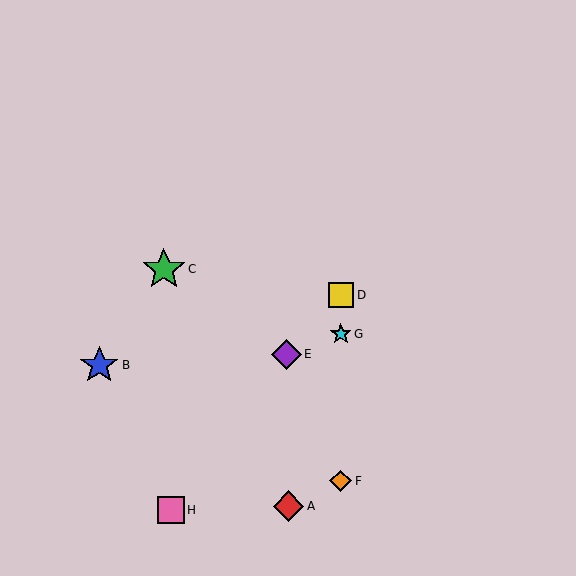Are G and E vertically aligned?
No, G is at x≈341 and E is at x≈286.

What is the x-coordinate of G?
Object G is at x≈341.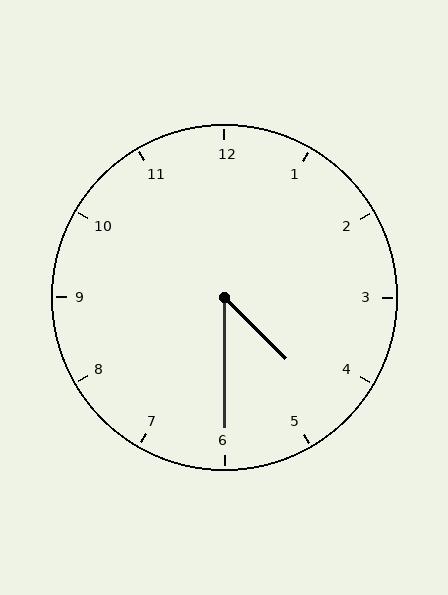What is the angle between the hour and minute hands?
Approximately 45 degrees.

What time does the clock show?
4:30.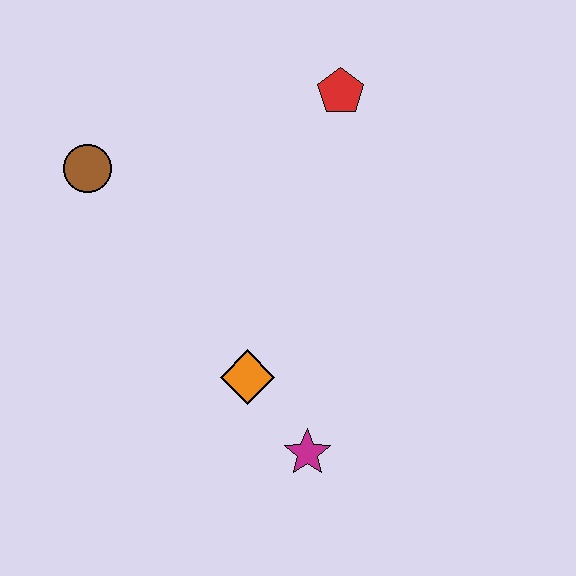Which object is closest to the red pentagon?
The brown circle is closest to the red pentagon.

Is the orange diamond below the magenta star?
No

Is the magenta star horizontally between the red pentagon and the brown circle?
Yes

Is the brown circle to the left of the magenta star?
Yes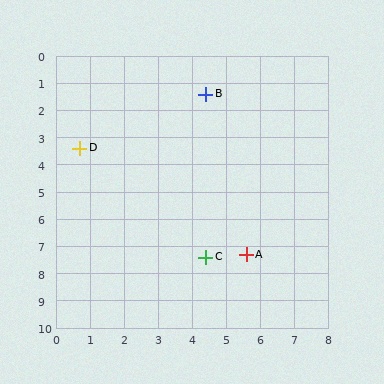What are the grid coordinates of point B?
Point B is at approximately (4.4, 1.4).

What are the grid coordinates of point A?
Point A is at approximately (5.6, 7.3).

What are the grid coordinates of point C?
Point C is at approximately (4.4, 7.4).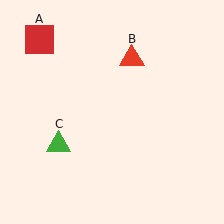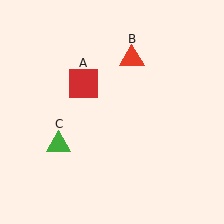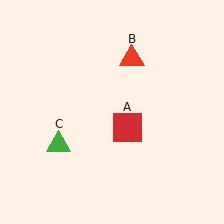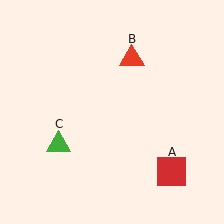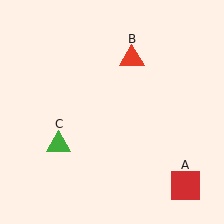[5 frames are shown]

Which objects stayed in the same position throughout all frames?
Red triangle (object B) and green triangle (object C) remained stationary.